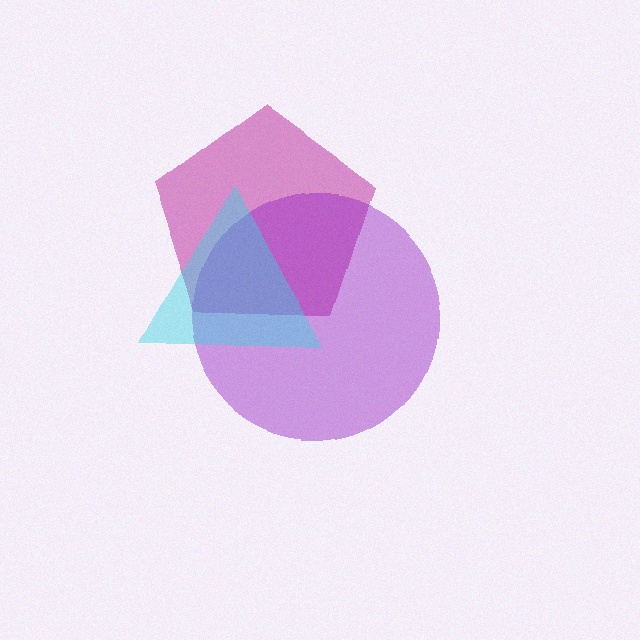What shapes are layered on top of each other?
The layered shapes are: a magenta pentagon, a purple circle, a cyan triangle.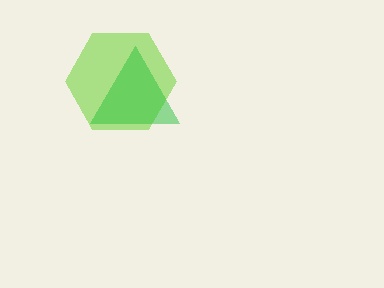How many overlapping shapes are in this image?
There are 2 overlapping shapes in the image.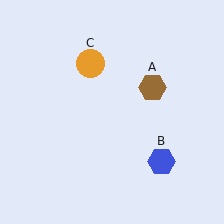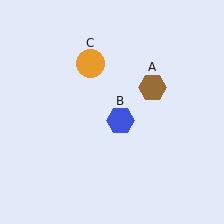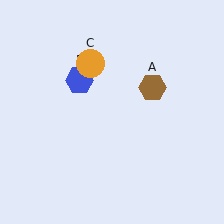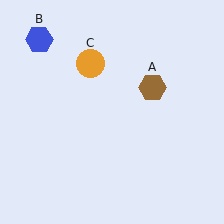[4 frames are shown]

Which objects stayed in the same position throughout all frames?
Brown hexagon (object A) and orange circle (object C) remained stationary.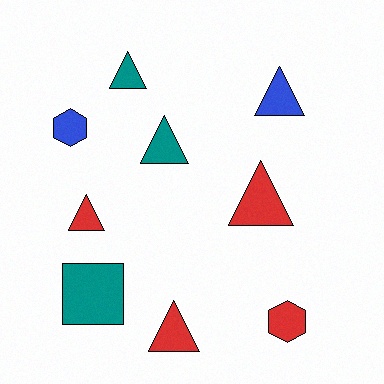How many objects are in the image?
There are 9 objects.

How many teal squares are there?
There is 1 teal square.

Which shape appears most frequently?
Triangle, with 6 objects.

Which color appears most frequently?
Red, with 4 objects.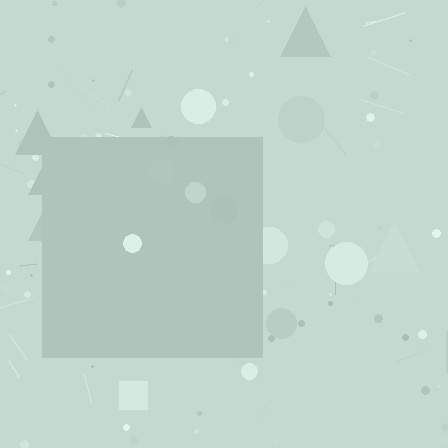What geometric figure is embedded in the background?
A square is embedded in the background.